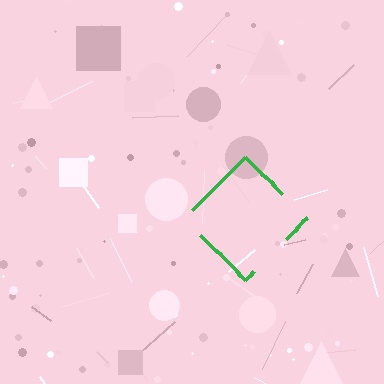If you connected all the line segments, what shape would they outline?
They would outline a diamond.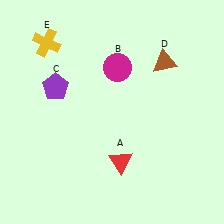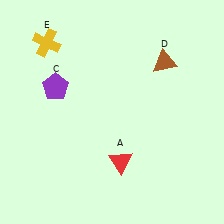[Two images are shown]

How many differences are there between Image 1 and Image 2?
There is 1 difference between the two images.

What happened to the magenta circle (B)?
The magenta circle (B) was removed in Image 2. It was in the top-right area of Image 1.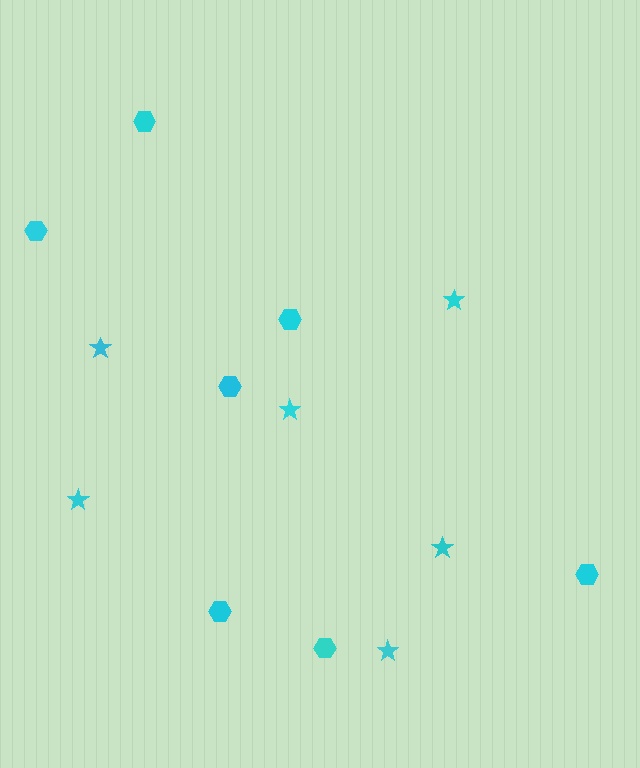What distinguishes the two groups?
There are 2 groups: one group of stars (6) and one group of hexagons (7).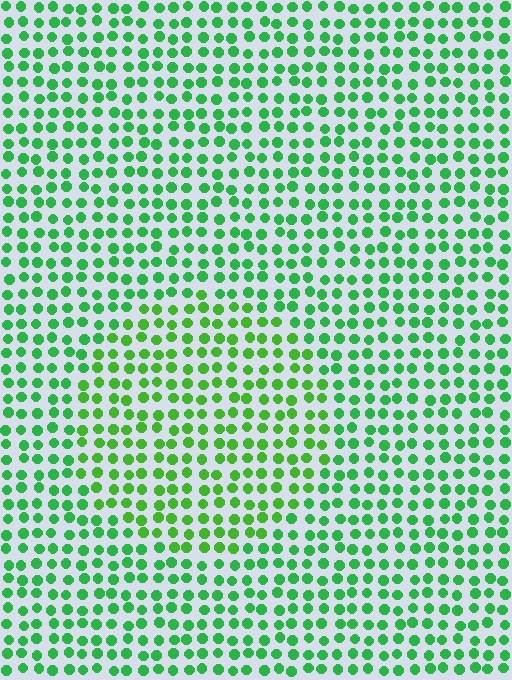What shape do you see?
I see a circle.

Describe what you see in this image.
The image is filled with small green elements in a uniform arrangement. A circle-shaped region is visible where the elements are tinted to a slightly different hue, forming a subtle color boundary.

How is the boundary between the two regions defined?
The boundary is defined purely by a slight shift in hue (about 22 degrees). Spacing, size, and orientation are identical on both sides.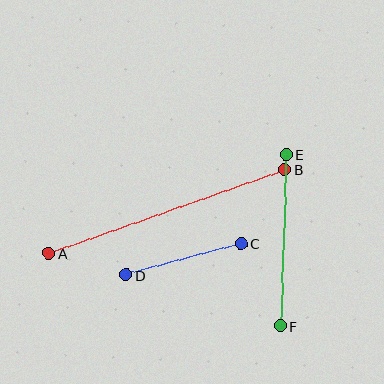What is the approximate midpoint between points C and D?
The midpoint is at approximately (183, 259) pixels.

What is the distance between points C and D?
The distance is approximately 119 pixels.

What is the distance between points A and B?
The distance is approximately 251 pixels.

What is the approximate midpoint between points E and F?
The midpoint is at approximately (283, 240) pixels.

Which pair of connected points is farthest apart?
Points A and B are farthest apart.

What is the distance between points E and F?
The distance is approximately 172 pixels.